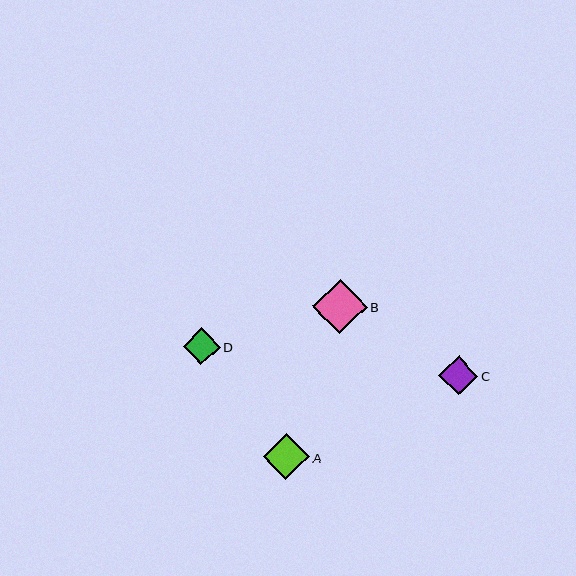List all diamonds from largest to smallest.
From largest to smallest: B, A, C, D.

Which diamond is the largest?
Diamond B is the largest with a size of approximately 54 pixels.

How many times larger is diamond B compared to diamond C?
Diamond B is approximately 1.4 times the size of diamond C.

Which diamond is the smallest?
Diamond D is the smallest with a size of approximately 37 pixels.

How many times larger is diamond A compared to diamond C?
Diamond A is approximately 1.2 times the size of diamond C.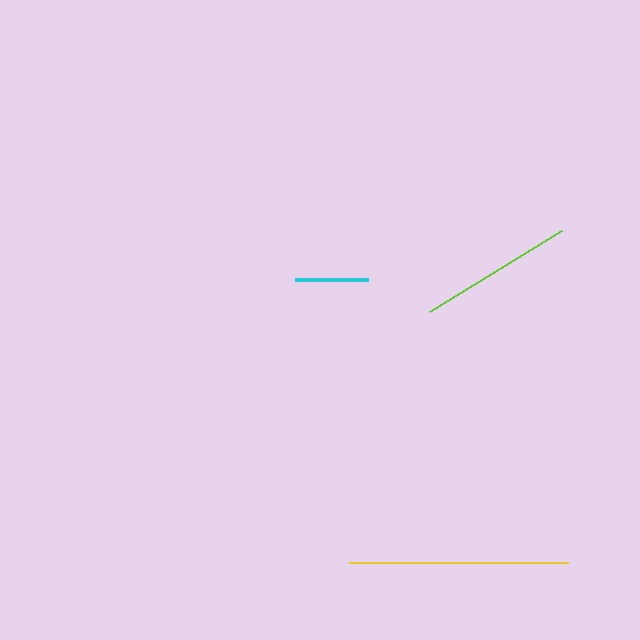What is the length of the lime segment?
The lime segment is approximately 154 pixels long.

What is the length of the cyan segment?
The cyan segment is approximately 72 pixels long.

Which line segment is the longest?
The yellow line is the longest at approximately 220 pixels.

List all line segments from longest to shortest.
From longest to shortest: yellow, lime, cyan.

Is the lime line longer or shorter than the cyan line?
The lime line is longer than the cyan line.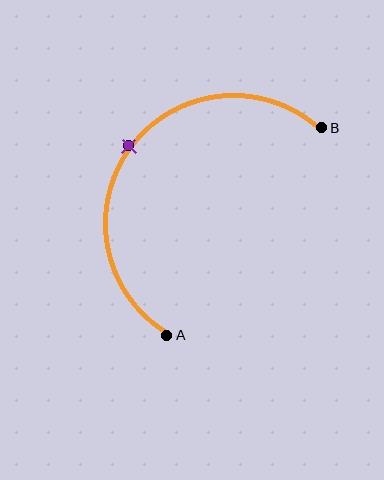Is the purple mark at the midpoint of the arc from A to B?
Yes. The purple mark lies on the arc at equal arc-length from both A and B — it is the arc midpoint.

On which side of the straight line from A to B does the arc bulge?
The arc bulges above and to the left of the straight line connecting A and B.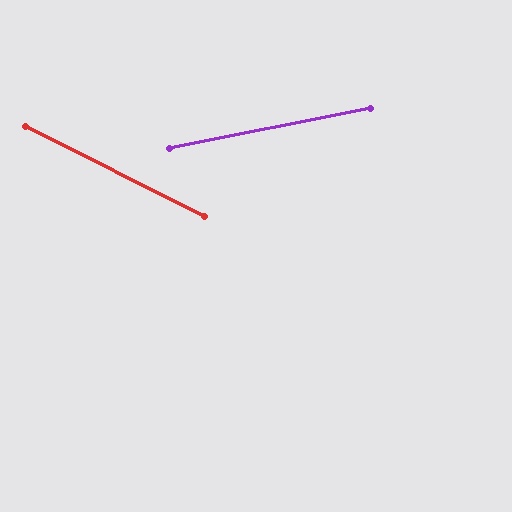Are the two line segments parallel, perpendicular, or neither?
Neither parallel nor perpendicular — they differ by about 38°.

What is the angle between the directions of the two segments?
Approximately 38 degrees.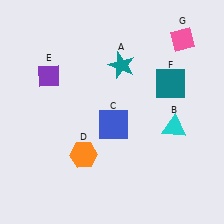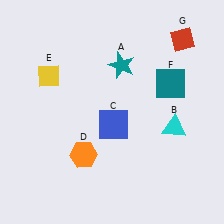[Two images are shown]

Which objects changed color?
E changed from purple to yellow. G changed from pink to red.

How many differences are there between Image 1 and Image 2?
There are 2 differences between the two images.